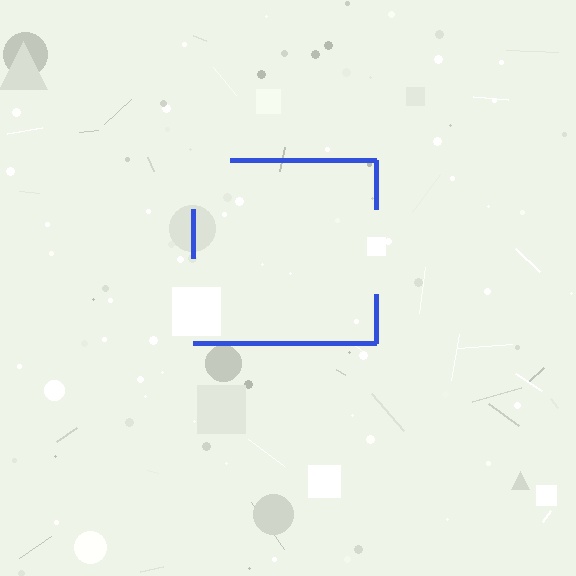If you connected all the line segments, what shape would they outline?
They would outline a square.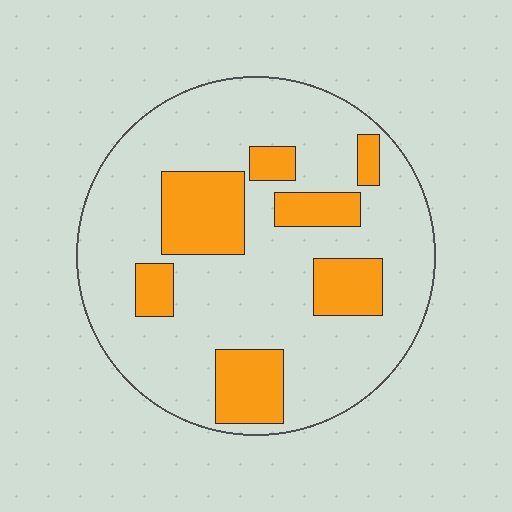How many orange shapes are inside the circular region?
7.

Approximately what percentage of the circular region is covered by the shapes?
Approximately 25%.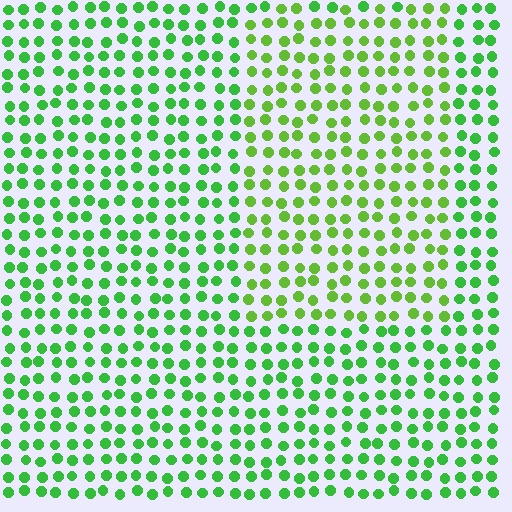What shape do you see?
I see a rectangle.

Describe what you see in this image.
The image is filled with small green elements in a uniform arrangement. A rectangle-shaped region is visible where the elements are tinted to a slightly different hue, forming a subtle color boundary.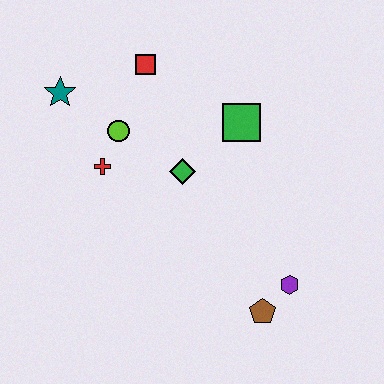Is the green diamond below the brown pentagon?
No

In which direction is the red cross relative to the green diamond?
The red cross is to the left of the green diamond.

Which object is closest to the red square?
The lime circle is closest to the red square.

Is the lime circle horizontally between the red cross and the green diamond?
Yes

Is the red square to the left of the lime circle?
No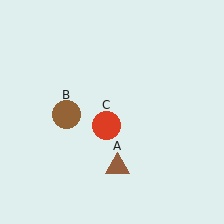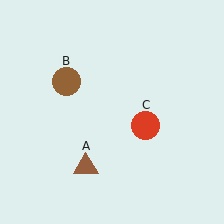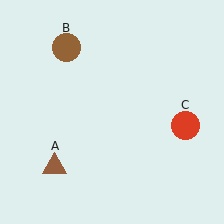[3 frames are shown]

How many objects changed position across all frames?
3 objects changed position: brown triangle (object A), brown circle (object B), red circle (object C).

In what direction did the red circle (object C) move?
The red circle (object C) moved right.